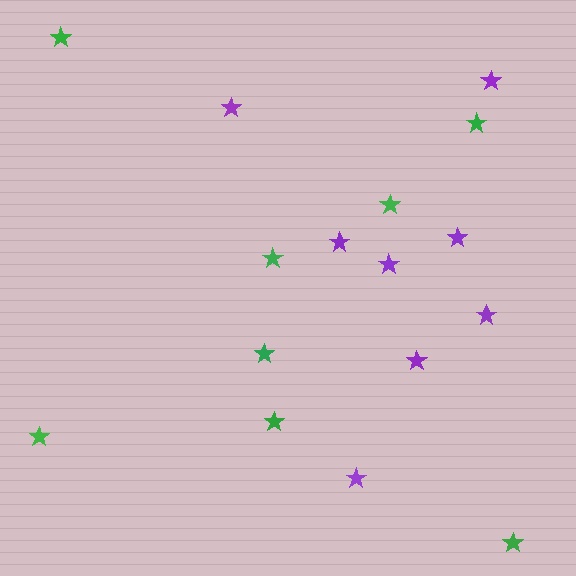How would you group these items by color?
There are 2 groups: one group of green stars (8) and one group of purple stars (8).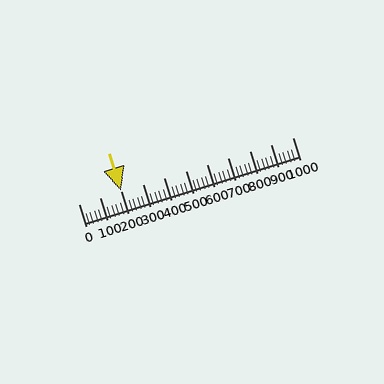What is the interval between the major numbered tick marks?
The major tick marks are spaced 100 units apart.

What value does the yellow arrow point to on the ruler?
The yellow arrow points to approximately 197.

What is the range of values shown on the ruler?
The ruler shows values from 0 to 1000.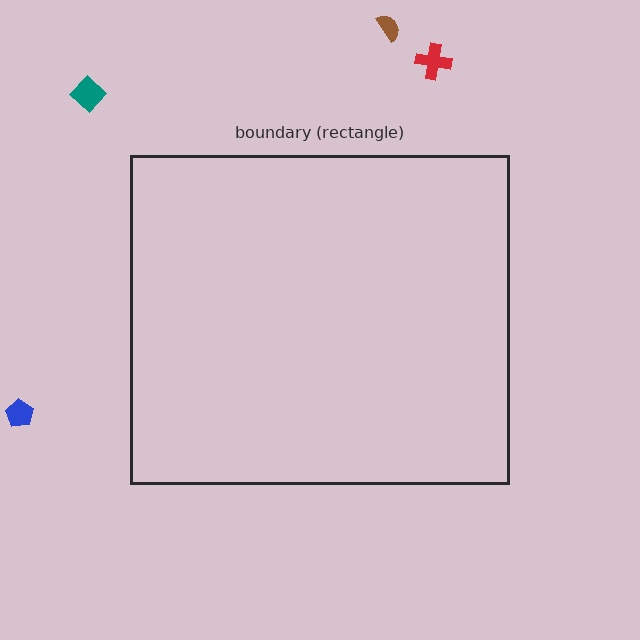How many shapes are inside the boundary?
0 inside, 4 outside.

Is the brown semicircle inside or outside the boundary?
Outside.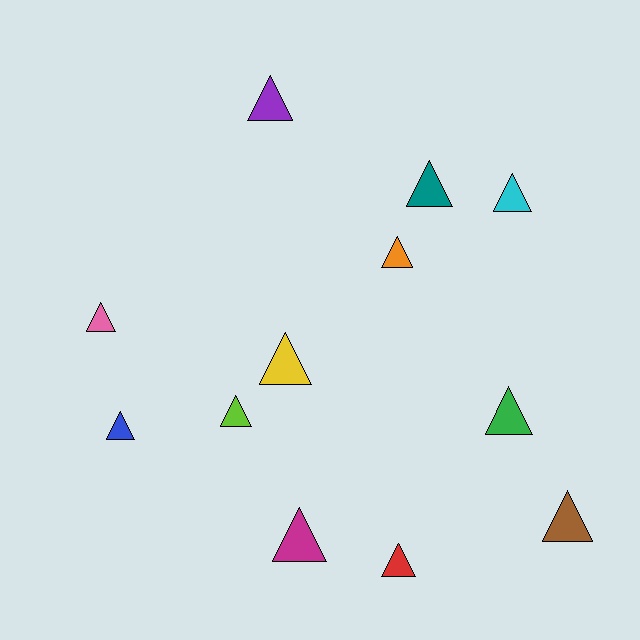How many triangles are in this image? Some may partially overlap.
There are 12 triangles.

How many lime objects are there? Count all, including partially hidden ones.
There is 1 lime object.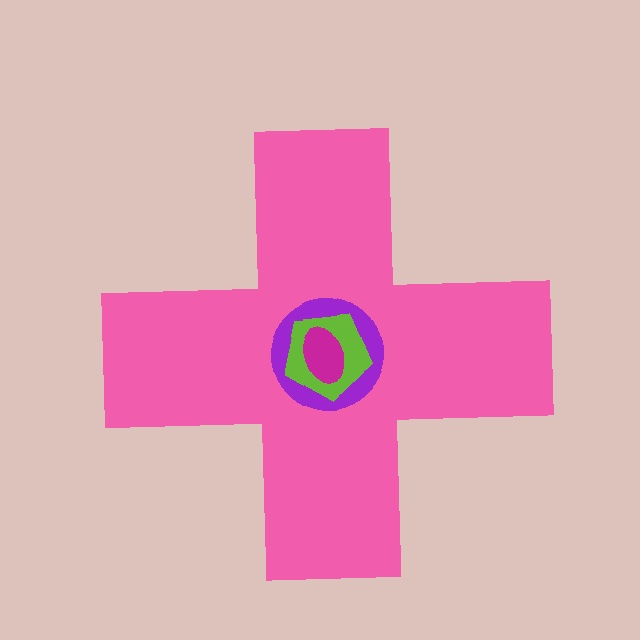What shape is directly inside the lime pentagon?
The magenta ellipse.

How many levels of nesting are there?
4.